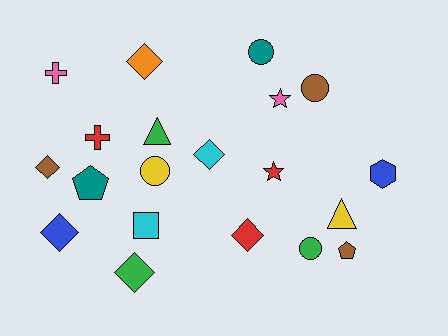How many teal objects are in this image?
There are 2 teal objects.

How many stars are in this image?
There are 2 stars.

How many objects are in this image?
There are 20 objects.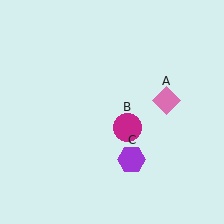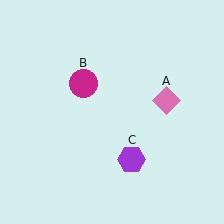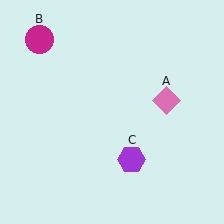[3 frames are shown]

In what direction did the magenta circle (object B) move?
The magenta circle (object B) moved up and to the left.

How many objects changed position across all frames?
1 object changed position: magenta circle (object B).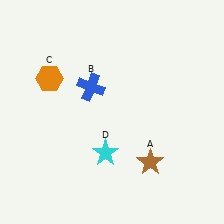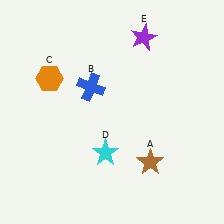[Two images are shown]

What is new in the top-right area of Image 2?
A purple star (E) was added in the top-right area of Image 2.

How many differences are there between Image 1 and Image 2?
There is 1 difference between the two images.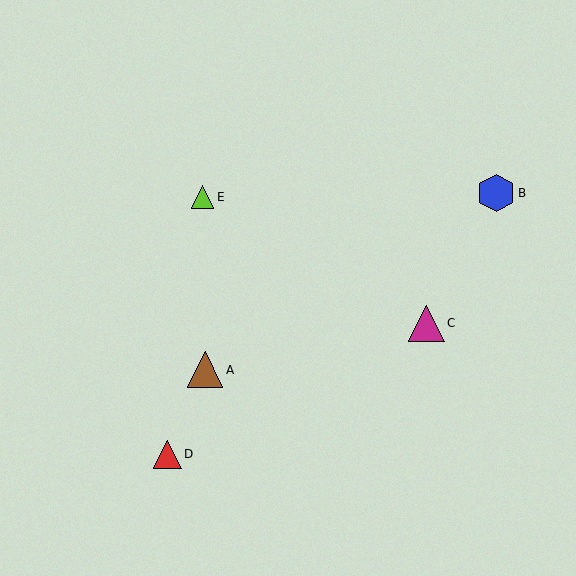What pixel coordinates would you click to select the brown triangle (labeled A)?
Click at (205, 370) to select the brown triangle A.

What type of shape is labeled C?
Shape C is a magenta triangle.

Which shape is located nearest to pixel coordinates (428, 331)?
The magenta triangle (labeled C) at (427, 323) is nearest to that location.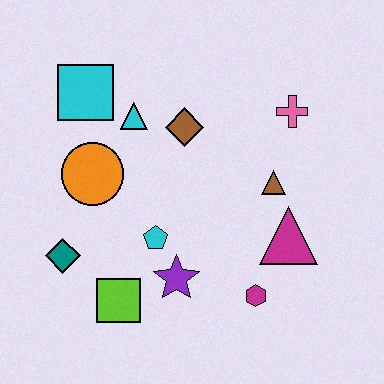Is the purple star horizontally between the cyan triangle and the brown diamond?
Yes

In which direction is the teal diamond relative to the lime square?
The teal diamond is to the left of the lime square.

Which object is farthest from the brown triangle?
The teal diamond is farthest from the brown triangle.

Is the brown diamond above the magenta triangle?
Yes